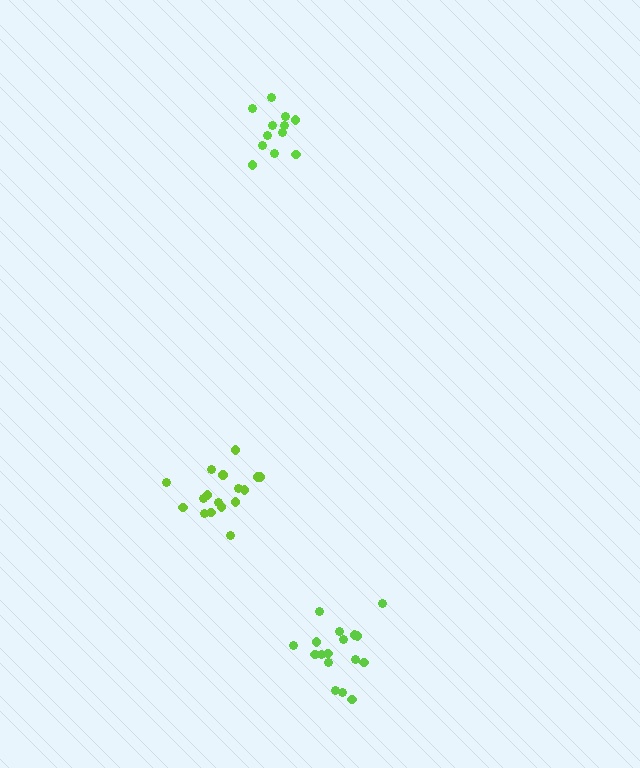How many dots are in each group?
Group 1: 12 dots, Group 2: 17 dots, Group 3: 17 dots (46 total).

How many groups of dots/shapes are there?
There are 3 groups.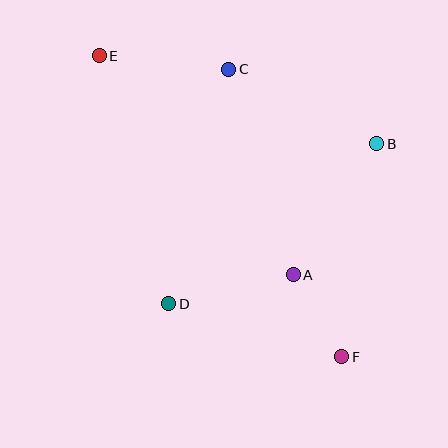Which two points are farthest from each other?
Points E and F are farthest from each other.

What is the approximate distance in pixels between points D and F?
The distance between D and F is approximately 181 pixels.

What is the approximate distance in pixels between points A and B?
The distance between A and B is approximately 156 pixels.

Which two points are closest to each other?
Points A and F are closest to each other.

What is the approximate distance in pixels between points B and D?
The distance between B and D is approximately 263 pixels.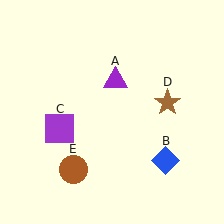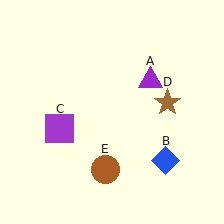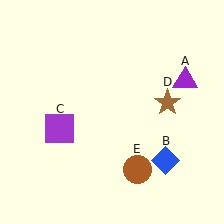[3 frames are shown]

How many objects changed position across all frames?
2 objects changed position: purple triangle (object A), brown circle (object E).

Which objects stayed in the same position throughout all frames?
Blue diamond (object B) and purple square (object C) and brown star (object D) remained stationary.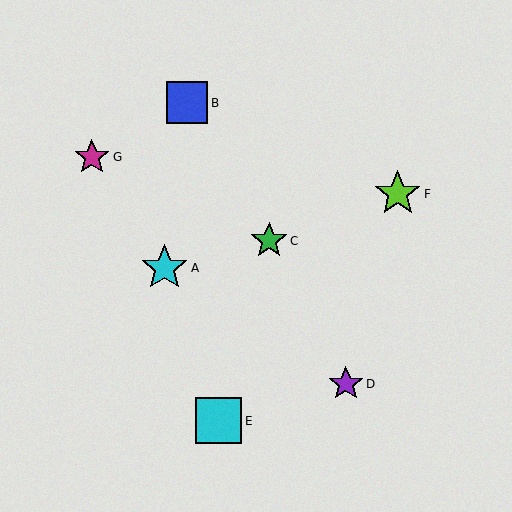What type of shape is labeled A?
Shape A is a cyan star.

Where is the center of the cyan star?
The center of the cyan star is at (164, 268).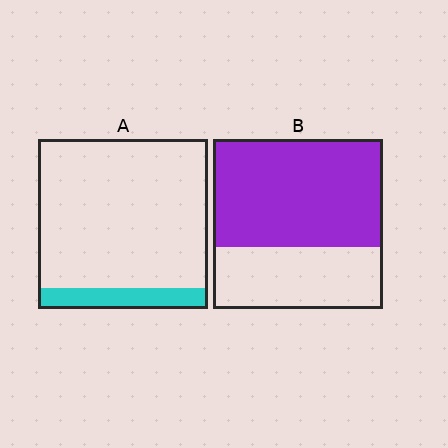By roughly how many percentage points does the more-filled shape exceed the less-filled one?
By roughly 50 percentage points (B over A).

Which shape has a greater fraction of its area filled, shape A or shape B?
Shape B.